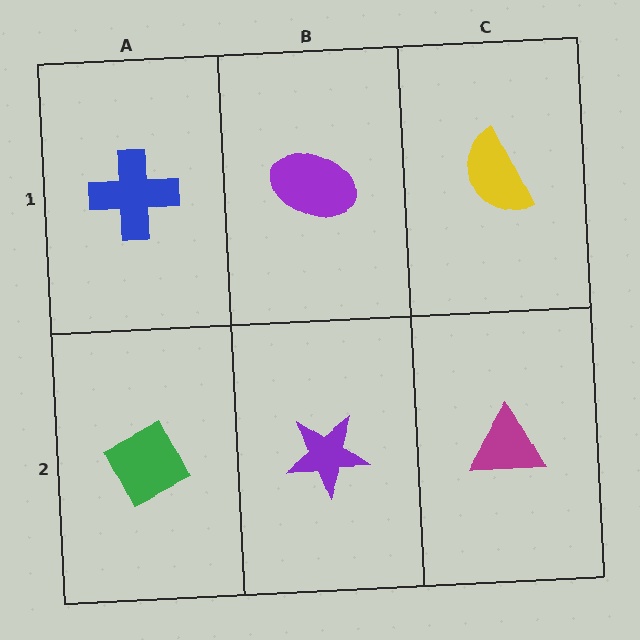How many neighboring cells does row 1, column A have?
2.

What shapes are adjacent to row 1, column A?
A green diamond (row 2, column A), a purple ellipse (row 1, column B).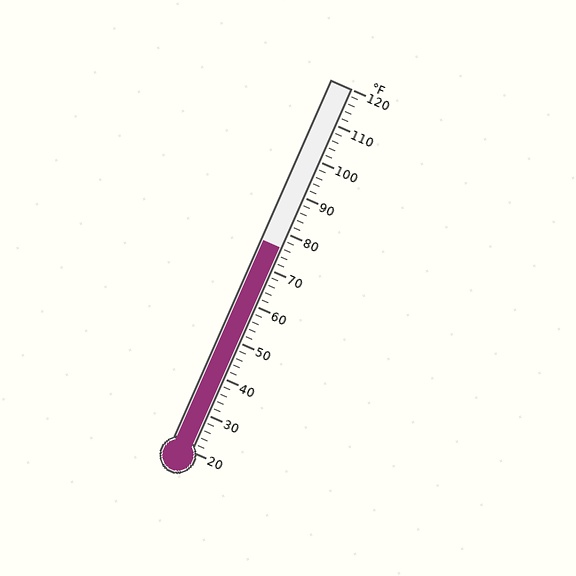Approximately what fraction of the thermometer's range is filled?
The thermometer is filled to approximately 55% of its range.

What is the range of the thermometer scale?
The thermometer scale ranges from 20°F to 120°F.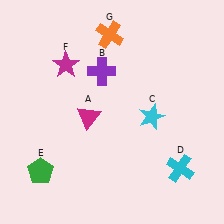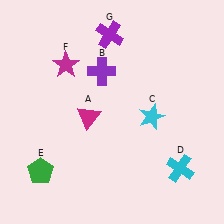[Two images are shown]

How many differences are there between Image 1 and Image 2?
There is 1 difference between the two images.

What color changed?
The cross (G) changed from orange in Image 1 to purple in Image 2.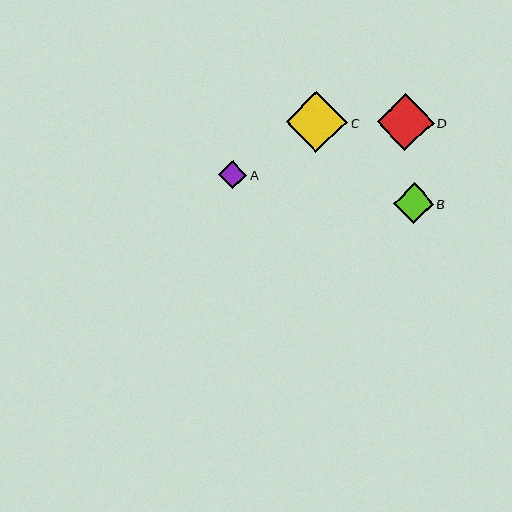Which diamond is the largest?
Diamond C is the largest with a size of approximately 61 pixels.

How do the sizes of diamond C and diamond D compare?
Diamond C and diamond D are approximately the same size.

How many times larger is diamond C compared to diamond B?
Diamond C is approximately 1.5 times the size of diamond B.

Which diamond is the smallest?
Diamond A is the smallest with a size of approximately 28 pixels.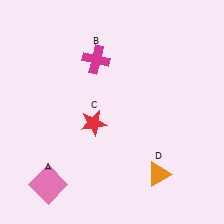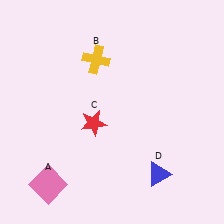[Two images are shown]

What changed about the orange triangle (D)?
In Image 1, D is orange. In Image 2, it changed to blue.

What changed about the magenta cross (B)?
In Image 1, B is magenta. In Image 2, it changed to yellow.